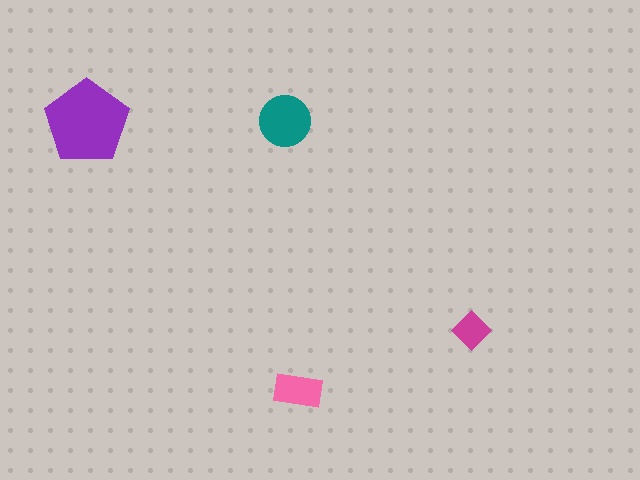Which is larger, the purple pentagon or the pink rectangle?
The purple pentagon.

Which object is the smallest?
The magenta diamond.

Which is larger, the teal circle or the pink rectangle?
The teal circle.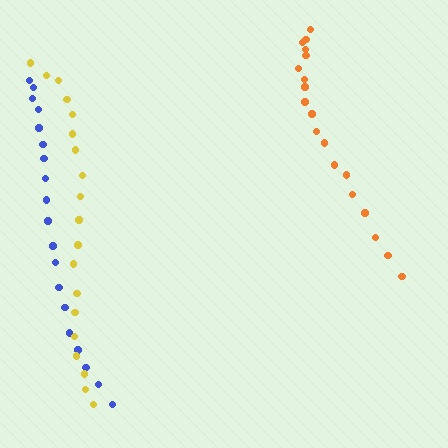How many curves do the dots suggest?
There are 3 distinct paths.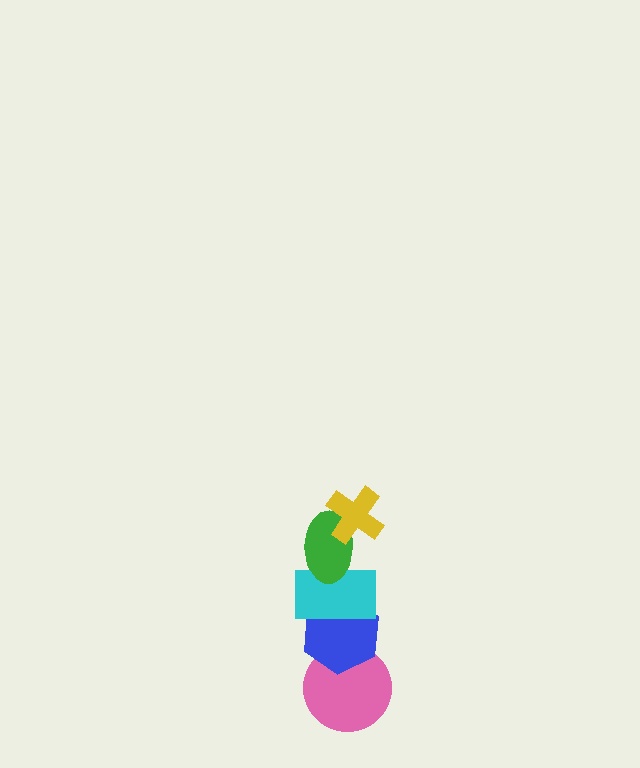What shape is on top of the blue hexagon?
The cyan rectangle is on top of the blue hexagon.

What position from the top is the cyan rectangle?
The cyan rectangle is 3rd from the top.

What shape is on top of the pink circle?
The blue hexagon is on top of the pink circle.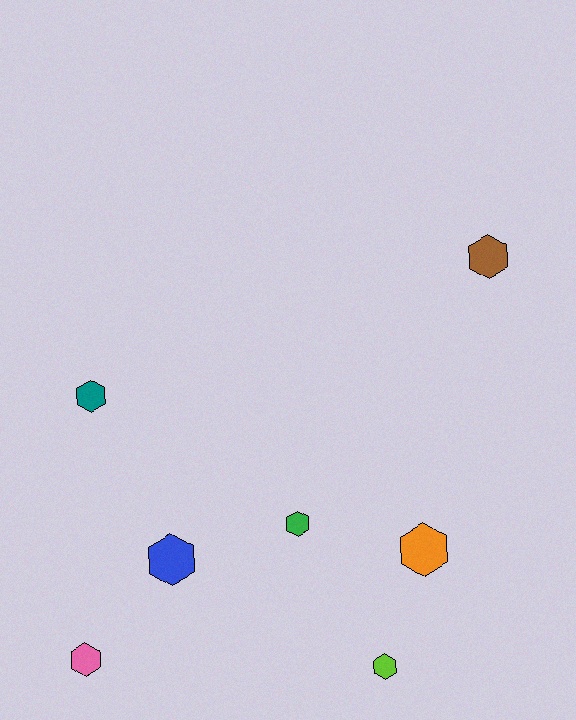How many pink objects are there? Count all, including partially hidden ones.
There is 1 pink object.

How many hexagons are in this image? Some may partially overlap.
There are 7 hexagons.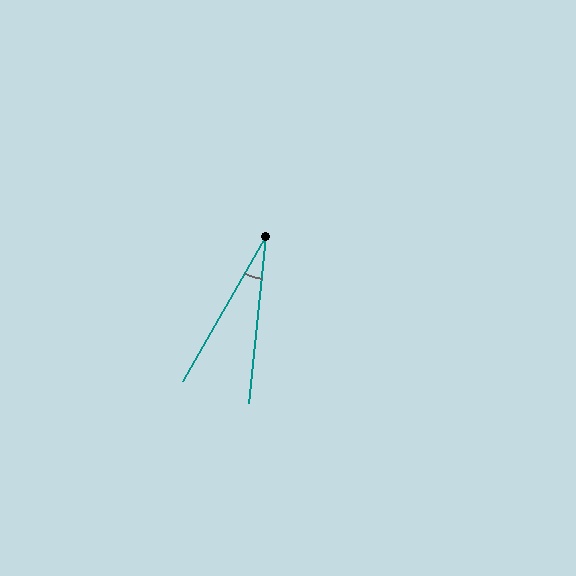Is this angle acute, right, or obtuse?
It is acute.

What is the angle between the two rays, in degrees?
Approximately 24 degrees.